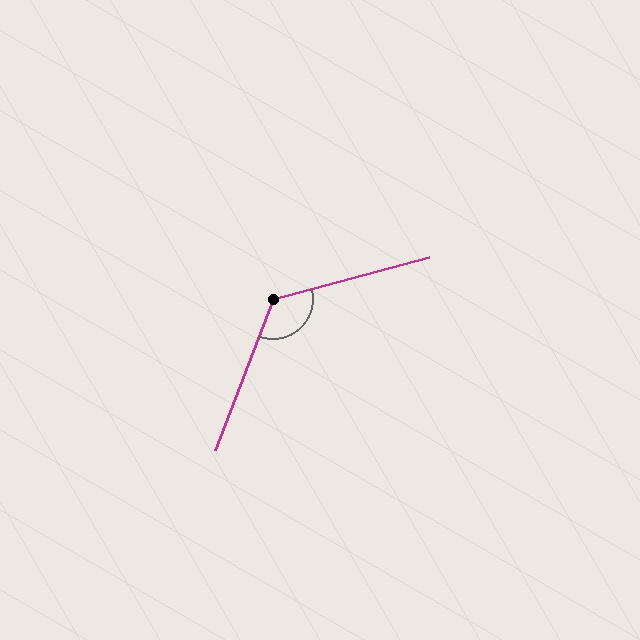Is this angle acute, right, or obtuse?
It is obtuse.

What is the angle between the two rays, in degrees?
Approximately 126 degrees.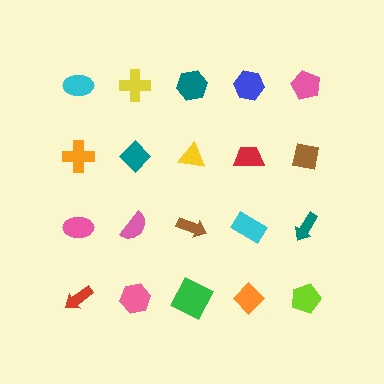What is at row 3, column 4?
A cyan rectangle.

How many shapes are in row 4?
5 shapes.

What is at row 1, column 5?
A pink pentagon.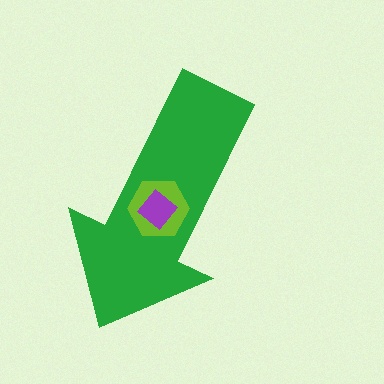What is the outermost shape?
The green arrow.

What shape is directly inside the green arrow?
The lime hexagon.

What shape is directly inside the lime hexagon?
The purple diamond.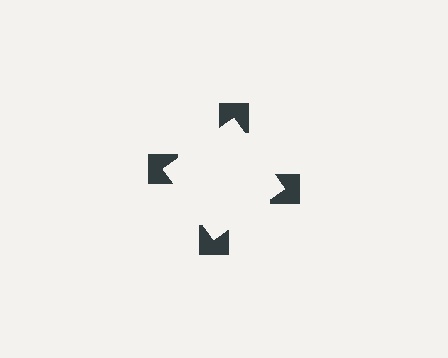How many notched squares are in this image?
There are 4 — one at each vertex of the illusory square.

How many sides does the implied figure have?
4 sides.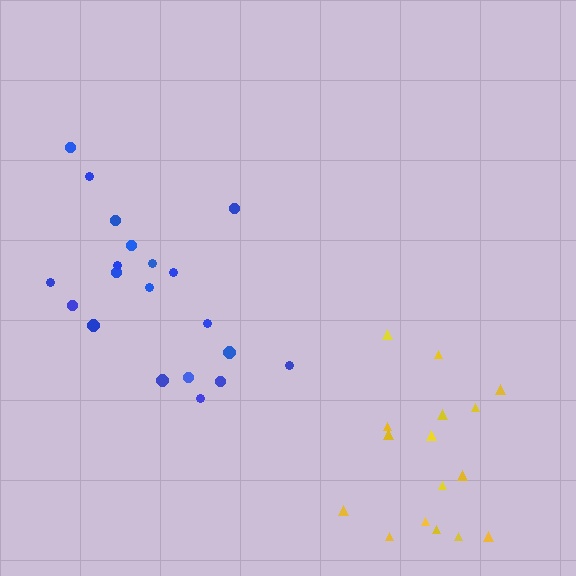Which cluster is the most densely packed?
Blue.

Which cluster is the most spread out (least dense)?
Yellow.